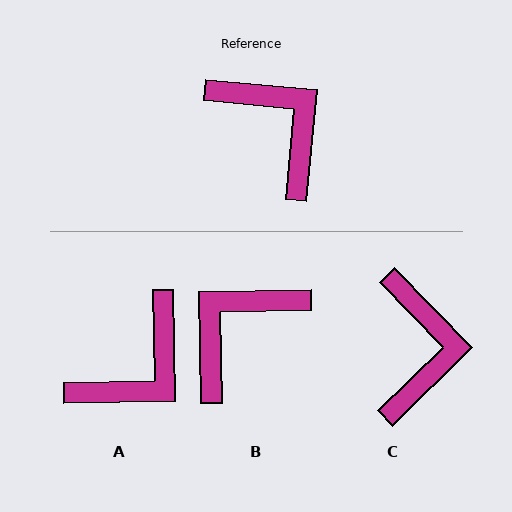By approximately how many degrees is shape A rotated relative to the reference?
Approximately 84 degrees clockwise.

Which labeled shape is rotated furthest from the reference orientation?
B, about 96 degrees away.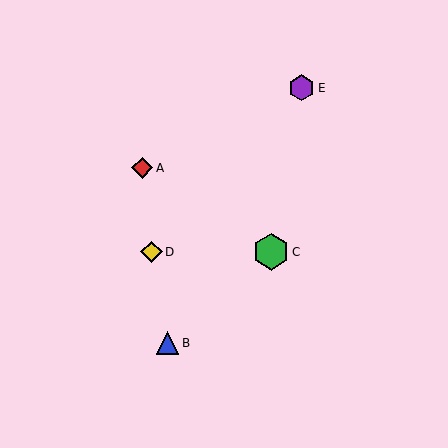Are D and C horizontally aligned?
Yes, both are at y≈252.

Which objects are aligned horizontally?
Objects C, D are aligned horizontally.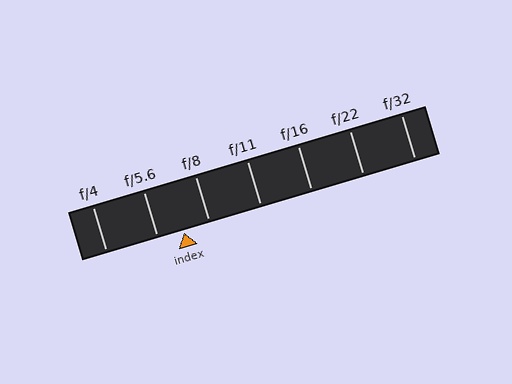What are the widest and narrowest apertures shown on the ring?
The widest aperture shown is f/4 and the narrowest is f/32.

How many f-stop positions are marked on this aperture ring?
There are 7 f-stop positions marked.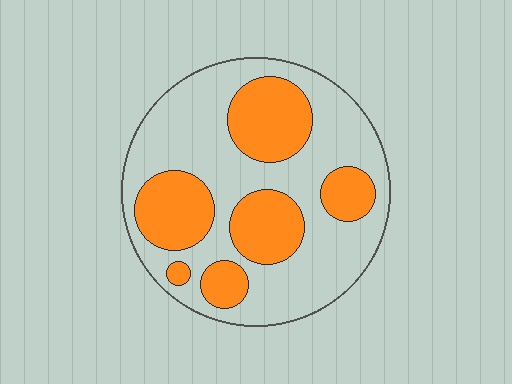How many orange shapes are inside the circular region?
6.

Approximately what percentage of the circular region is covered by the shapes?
Approximately 35%.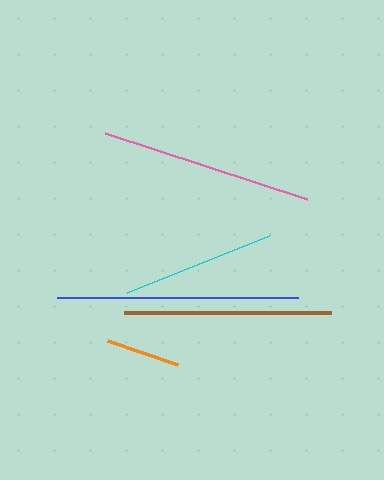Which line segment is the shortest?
The orange line is the shortest at approximately 75 pixels.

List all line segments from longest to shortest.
From longest to shortest: blue, pink, brown, cyan, orange.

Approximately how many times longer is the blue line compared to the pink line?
The blue line is approximately 1.1 times the length of the pink line.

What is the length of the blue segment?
The blue segment is approximately 241 pixels long.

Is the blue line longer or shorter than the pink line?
The blue line is longer than the pink line.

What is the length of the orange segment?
The orange segment is approximately 75 pixels long.